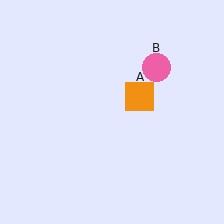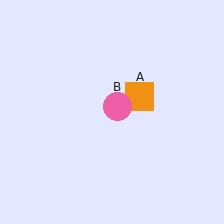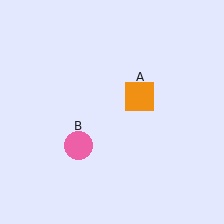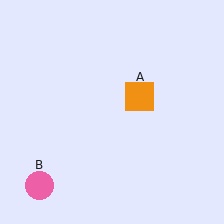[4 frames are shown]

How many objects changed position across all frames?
1 object changed position: pink circle (object B).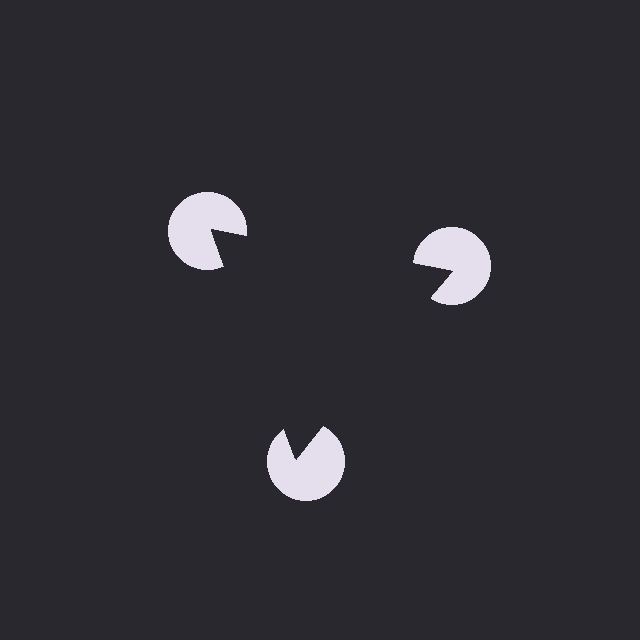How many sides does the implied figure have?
3 sides.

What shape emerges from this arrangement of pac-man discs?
An illusory triangle — its edges are inferred from the aligned wedge cuts in the pac-man discs, not physically drawn.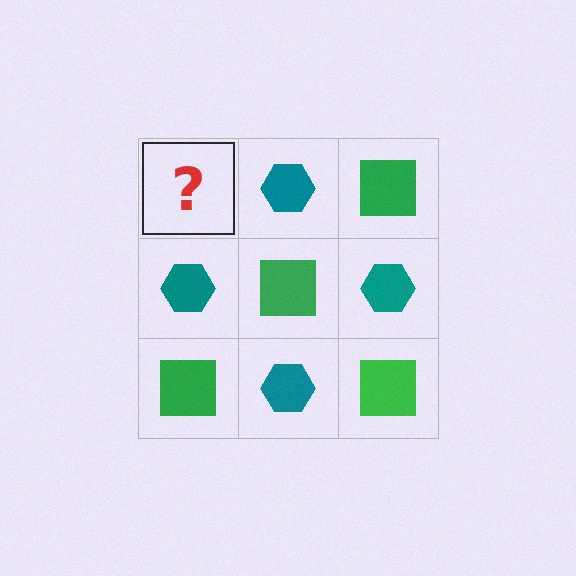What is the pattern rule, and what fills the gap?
The rule is that it alternates green square and teal hexagon in a checkerboard pattern. The gap should be filled with a green square.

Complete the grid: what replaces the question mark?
The question mark should be replaced with a green square.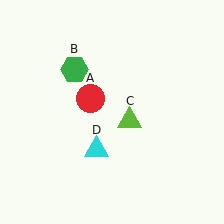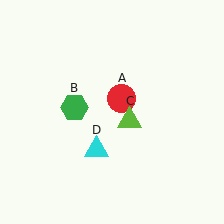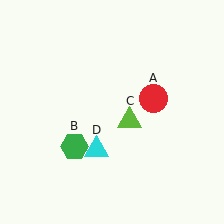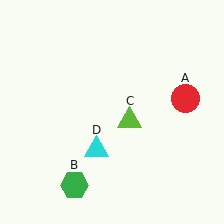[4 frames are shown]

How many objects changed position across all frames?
2 objects changed position: red circle (object A), green hexagon (object B).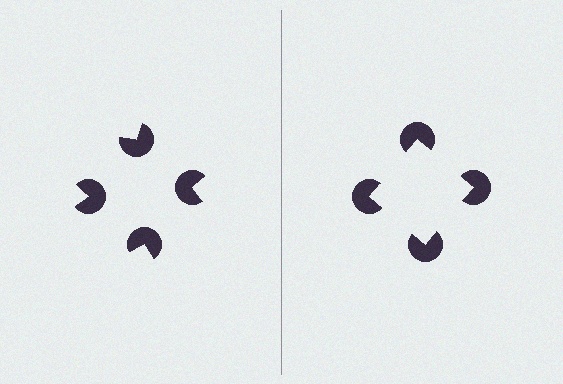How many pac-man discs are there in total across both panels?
8 — 4 on each side.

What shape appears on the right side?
An illusory square.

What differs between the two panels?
The pac-man discs are positioned identically on both sides; only the wedge orientations differ. On the right they align to a square; on the left they are misaligned.